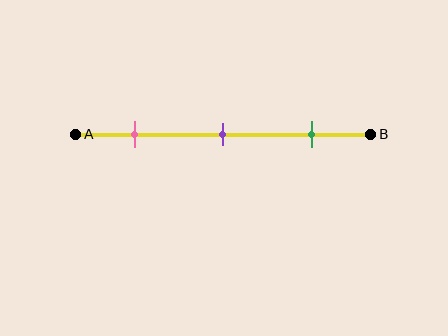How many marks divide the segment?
There are 3 marks dividing the segment.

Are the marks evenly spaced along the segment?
Yes, the marks are approximately evenly spaced.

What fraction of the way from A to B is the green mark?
The green mark is approximately 80% (0.8) of the way from A to B.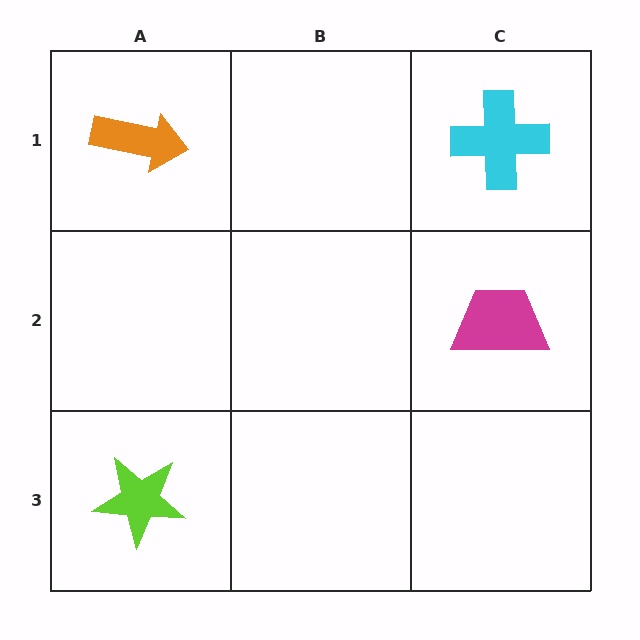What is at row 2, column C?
A magenta trapezoid.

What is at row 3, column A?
A lime star.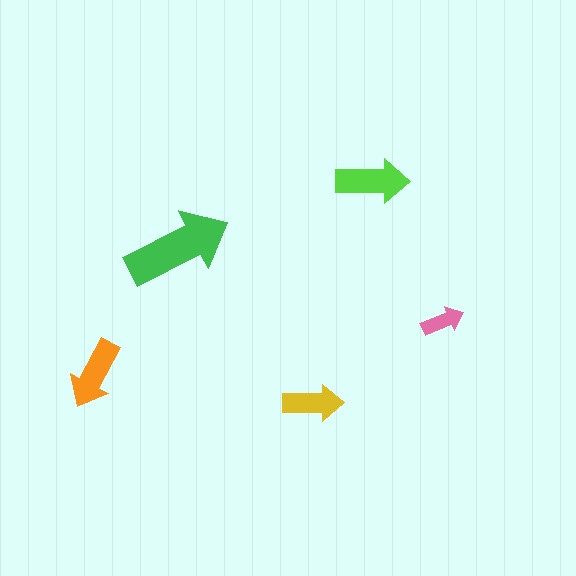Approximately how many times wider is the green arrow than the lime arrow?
About 1.5 times wider.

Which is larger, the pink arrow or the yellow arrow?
The yellow one.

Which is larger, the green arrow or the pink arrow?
The green one.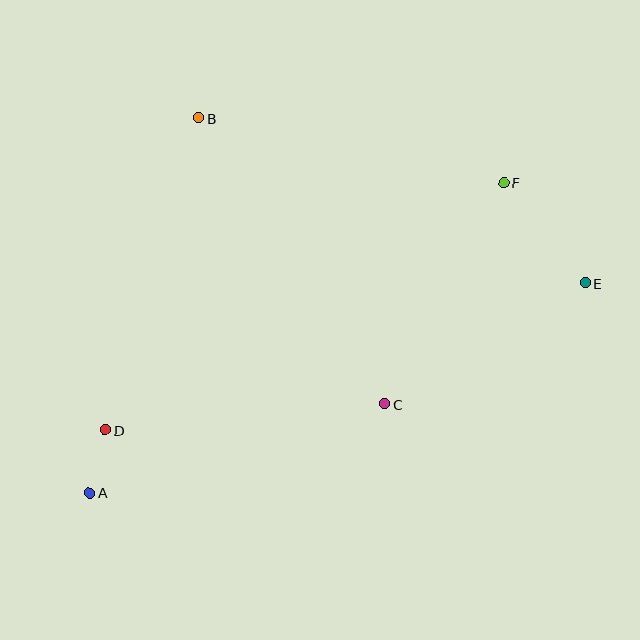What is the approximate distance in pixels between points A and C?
The distance between A and C is approximately 309 pixels.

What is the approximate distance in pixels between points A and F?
The distance between A and F is approximately 517 pixels.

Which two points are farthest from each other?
Points A and E are farthest from each other.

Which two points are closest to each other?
Points A and D are closest to each other.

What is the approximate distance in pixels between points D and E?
The distance between D and E is approximately 502 pixels.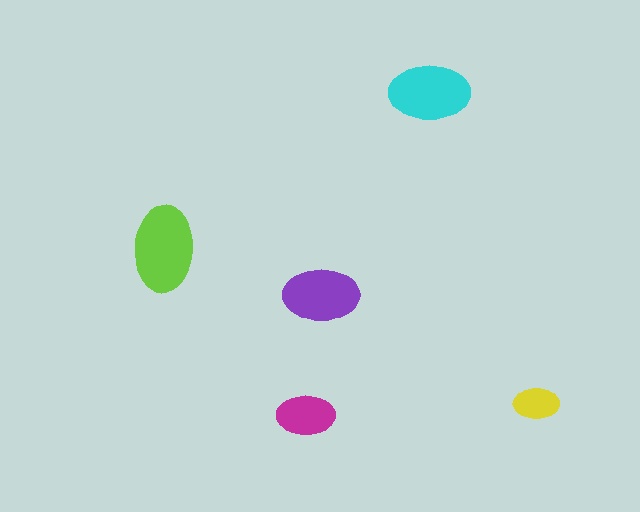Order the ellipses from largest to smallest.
the lime one, the cyan one, the purple one, the magenta one, the yellow one.